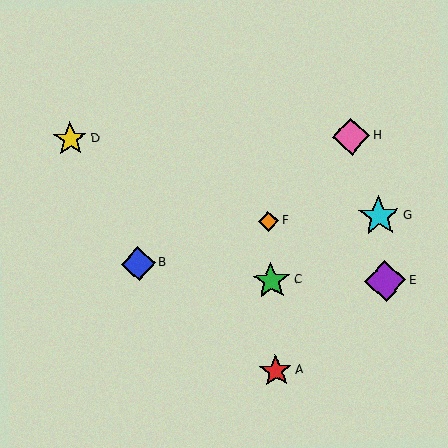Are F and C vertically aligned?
Yes, both are at x≈268.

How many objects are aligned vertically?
3 objects (A, C, F) are aligned vertically.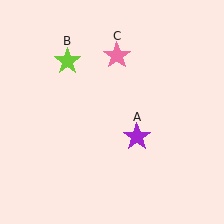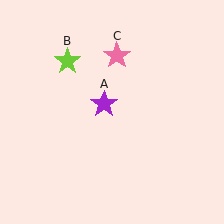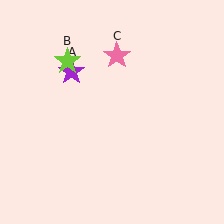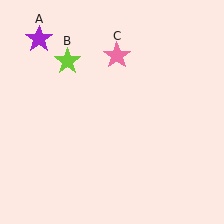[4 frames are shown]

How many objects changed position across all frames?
1 object changed position: purple star (object A).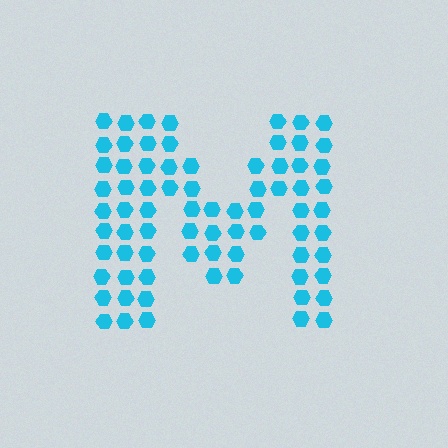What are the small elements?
The small elements are hexagons.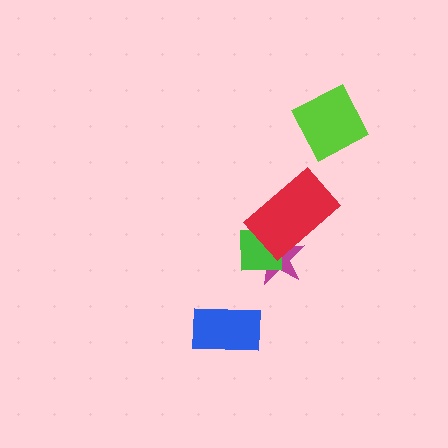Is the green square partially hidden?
Yes, it is partially covered by another shape.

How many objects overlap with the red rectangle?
2 objects overlap with the red rectangle.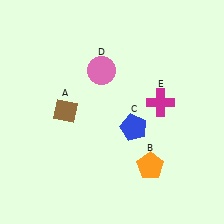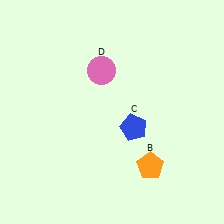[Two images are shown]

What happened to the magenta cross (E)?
The magenta cross (E) was removed in Image 2. It was in the top-right area of Image 1.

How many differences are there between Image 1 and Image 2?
There are 2 differences between the two images.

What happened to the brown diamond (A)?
The brown diamond (A) was removed in Image 2. It was in the top-left area of Image 1.